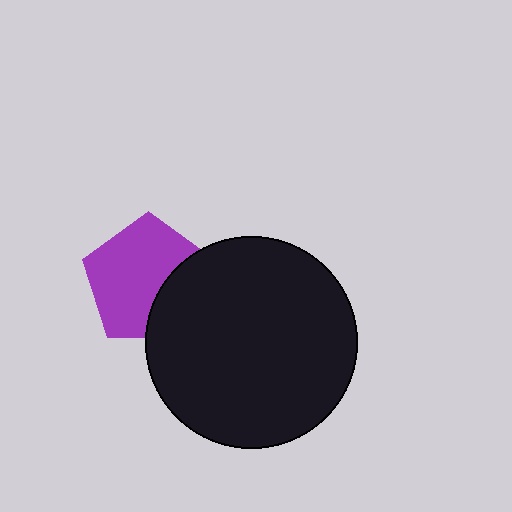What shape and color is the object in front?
The object in front is a black circle.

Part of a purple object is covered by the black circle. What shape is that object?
It is a pentagon.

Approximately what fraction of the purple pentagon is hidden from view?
Roughly 31% of the purple pentagon is hidden behind the black circle.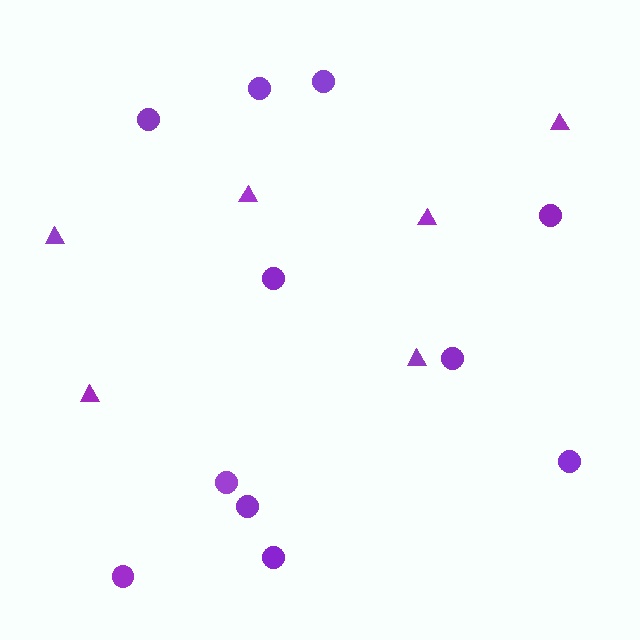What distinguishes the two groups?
There are 2 groups: one group of triangles (6) and one group of circles (11).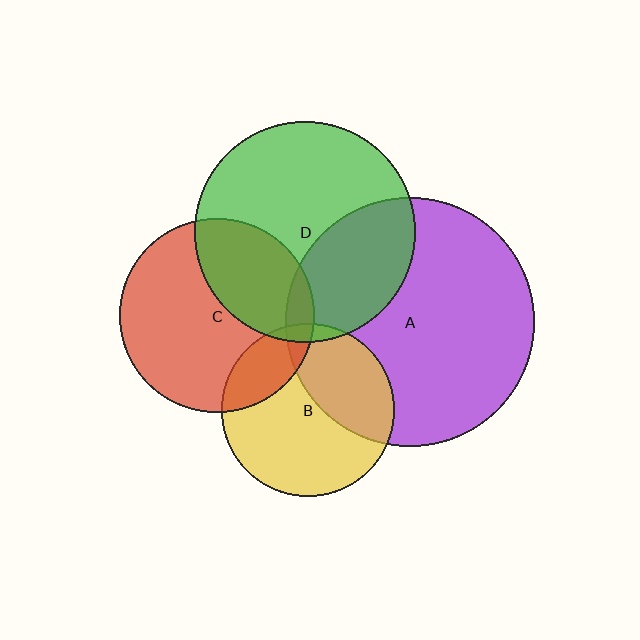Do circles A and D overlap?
Yes.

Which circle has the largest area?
Circle A (purple).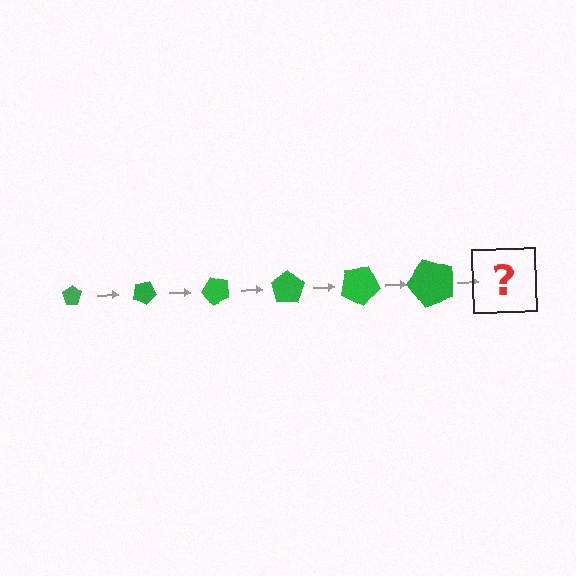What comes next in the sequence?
The next element should be a pentagon, larger than the previous one and rotated 150 degrees from the start.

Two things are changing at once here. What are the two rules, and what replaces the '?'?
The two rules are that the pentagon grows larger each step and it rotates 25 degrees each step. The '?' should be a pentagon, larger than the previous one and rotated 150 degrees from the start.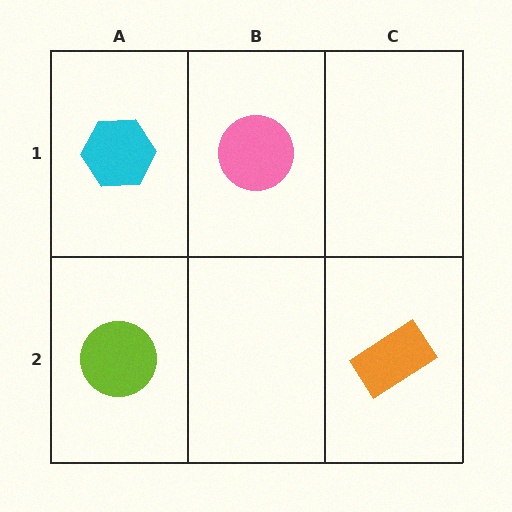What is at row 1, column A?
A cyan hexagon.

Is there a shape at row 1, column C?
No, that cell is empty.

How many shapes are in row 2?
2 shapes.